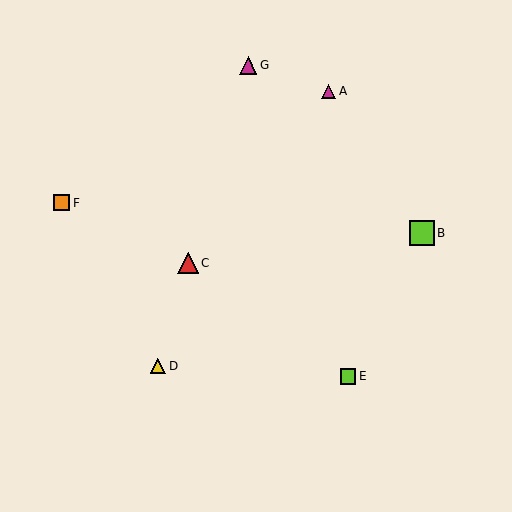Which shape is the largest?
The lime square (labeled B) is the largest.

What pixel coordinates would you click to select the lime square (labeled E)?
Click at (348, 376) to select the lime square E.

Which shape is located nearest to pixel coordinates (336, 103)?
The magenta triangle (labeled A) at (329, 91) is nearest to that location.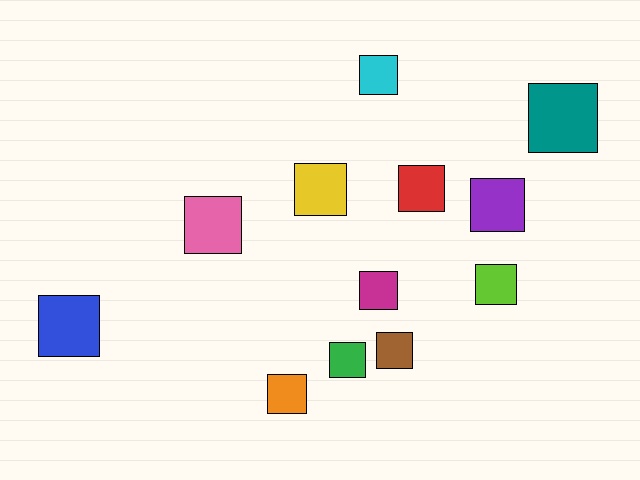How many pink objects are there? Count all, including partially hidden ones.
There is 1 pink object.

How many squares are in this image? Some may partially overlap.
There are 12 squares.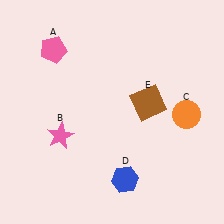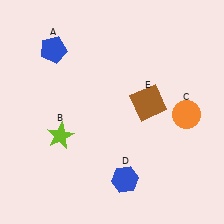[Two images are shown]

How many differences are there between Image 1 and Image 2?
There are 2 differences between the two images.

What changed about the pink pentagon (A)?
In Image 1, A is pink. In Image 2, it changed to blue.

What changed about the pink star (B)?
In Image 1, B is pink. In Image 2, it changed to lime.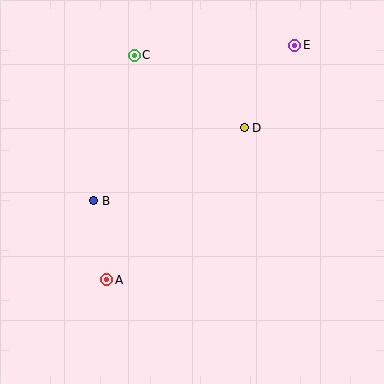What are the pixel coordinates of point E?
Point E is at (295, 45).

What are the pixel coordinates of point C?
Point C is at (134, 55).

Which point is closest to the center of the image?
Point D at (244, 128) is closest to the center.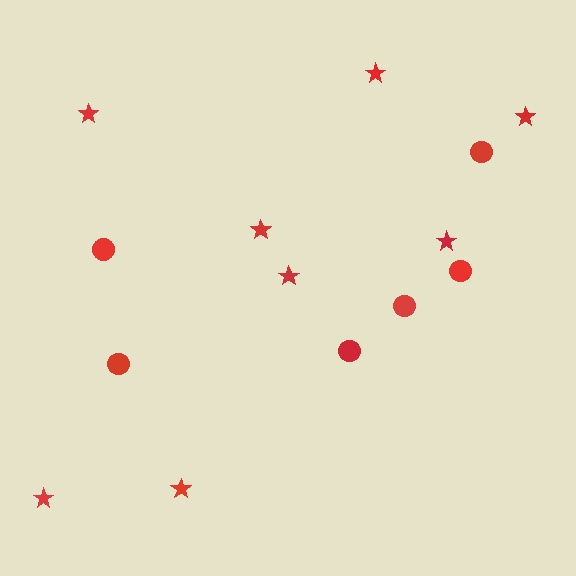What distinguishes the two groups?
There are 2 groups: one group of stars (8) and one group of circles (6).